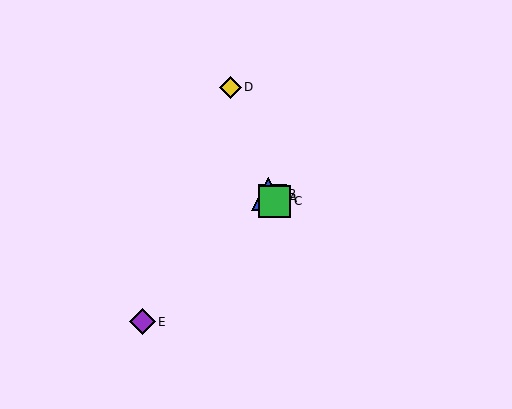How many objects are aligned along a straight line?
3 objects (A, B, C) are aligned along a straight line.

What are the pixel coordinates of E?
Object E is at (142, 322).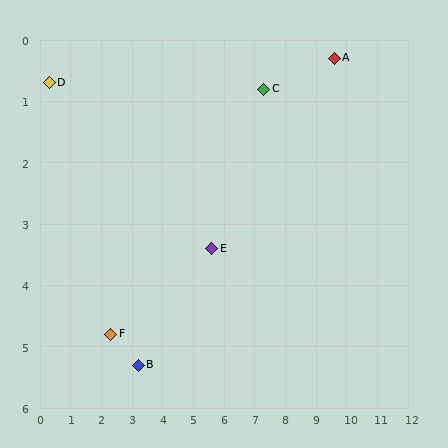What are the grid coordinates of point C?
Point C is at approximately (7.3, 0.8).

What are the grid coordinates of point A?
Point A is at approximately (9.6, 0.3).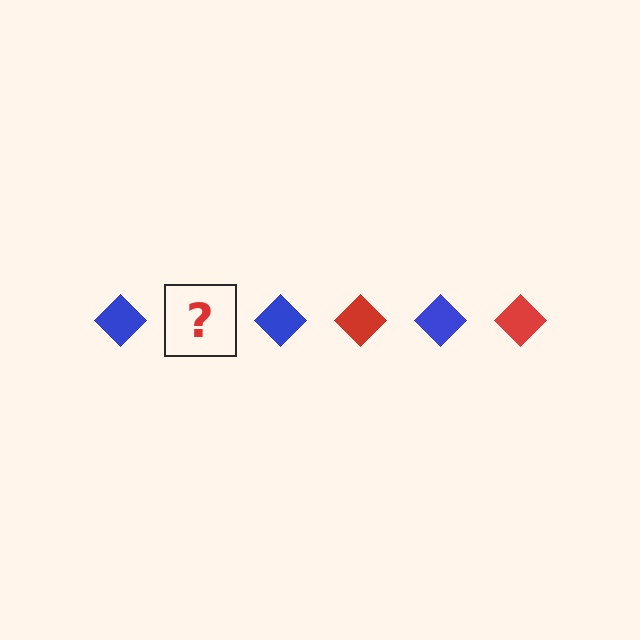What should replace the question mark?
The question mark should be replaced with a red diamond.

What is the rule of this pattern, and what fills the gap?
The rule is that the pattern cycles through blue, red diamonds. The gap should be filled with a red diamond.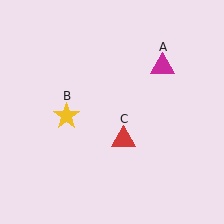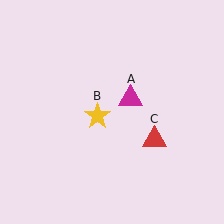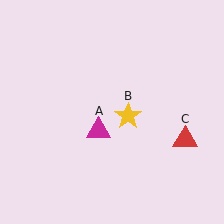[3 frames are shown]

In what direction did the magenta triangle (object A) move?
The magenta triangle (object A) moved down and to the left.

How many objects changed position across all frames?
3 objects changed position: magenta triangle (object A), yellow star (object B), red triangle (object C).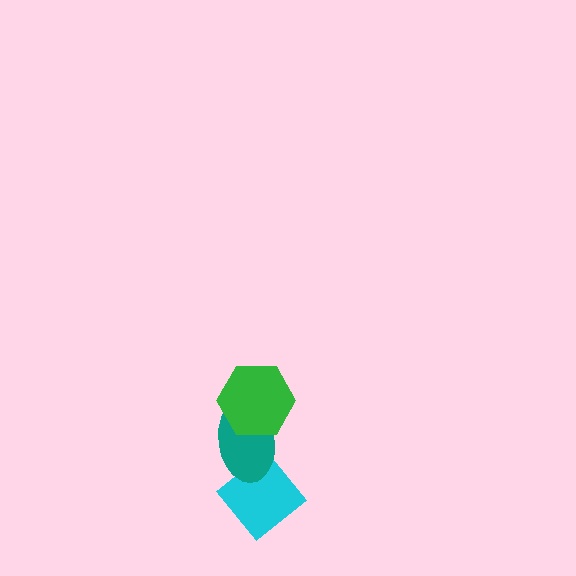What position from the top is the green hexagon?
The green hexagon is 1st from the top.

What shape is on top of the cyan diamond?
The teal ellipse is on top of the cyan diamond.